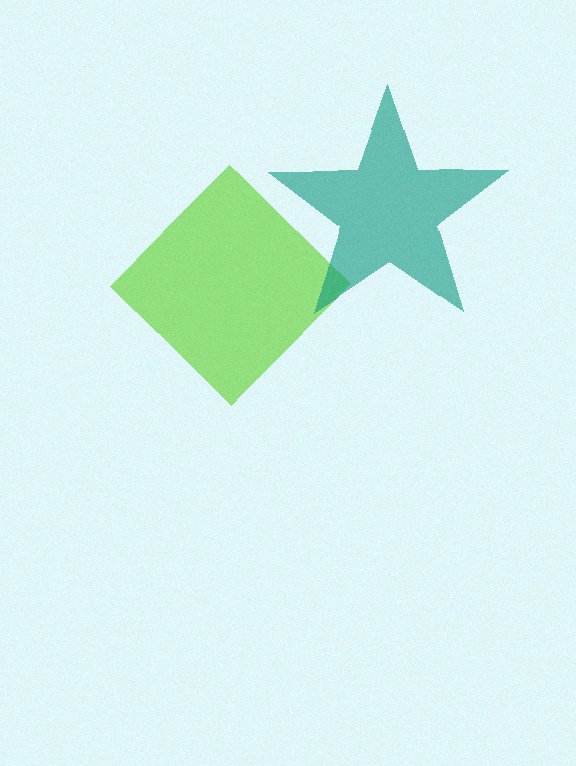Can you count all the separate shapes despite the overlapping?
Yes, there are 2 separate shapes.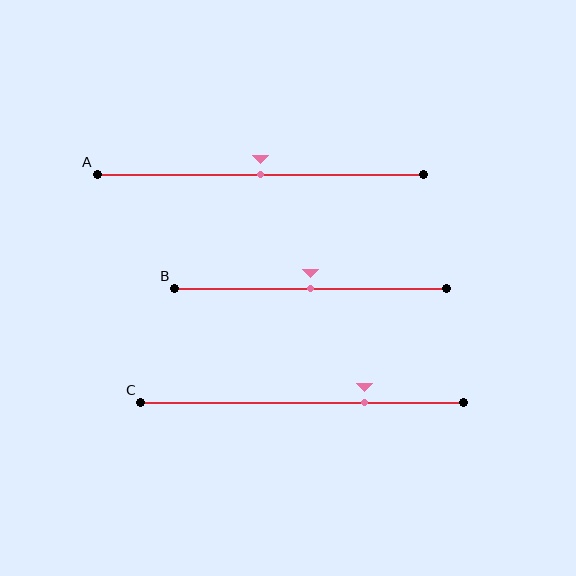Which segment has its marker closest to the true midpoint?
Segment A has its marker closest to the true midpoint.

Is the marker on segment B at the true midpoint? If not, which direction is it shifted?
Yes, the marker on segment B is at the true midpoint.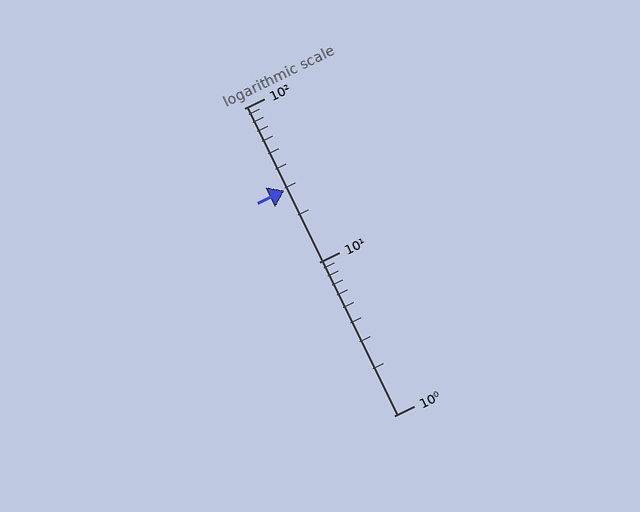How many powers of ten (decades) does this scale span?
The scale spans 2 decades, from 1 to 100.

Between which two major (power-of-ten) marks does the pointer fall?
The pointer is between 10 and 100.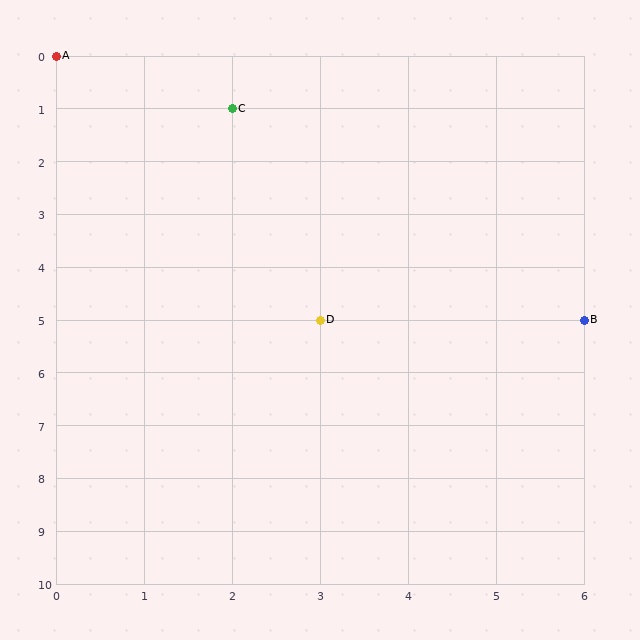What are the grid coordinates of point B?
Point B is at grid coordinates (6, 5).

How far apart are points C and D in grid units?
Points C and D are 1 column and 4 rows apart (about 4.1 grid units diagonally).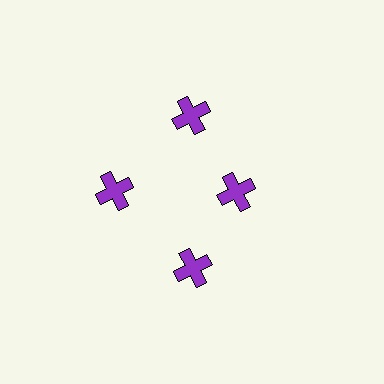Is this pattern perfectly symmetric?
No. The 4 purple crosses are arranged in a ring, but one element near the 3 o'clock position is pulled inward toward the center, breaking the 4-fold rotational symmetry.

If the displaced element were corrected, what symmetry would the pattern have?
It would have 4-fold rotational symmetry — the pattern would map onto itself every 90 degrees.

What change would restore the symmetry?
The symmetry would be restored by moving it outward, back onto the ring so that all 4 crosses sit at equal angles and equal distance from the center.